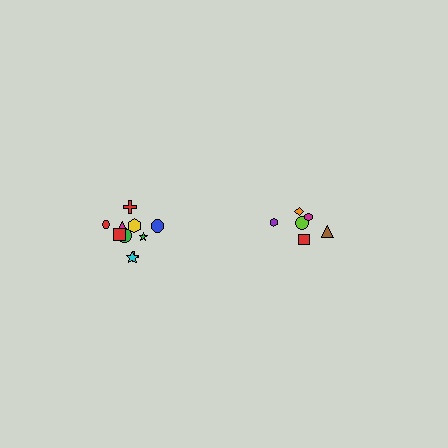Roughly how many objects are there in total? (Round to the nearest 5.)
Roughly 15 objects in total.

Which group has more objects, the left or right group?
The left group.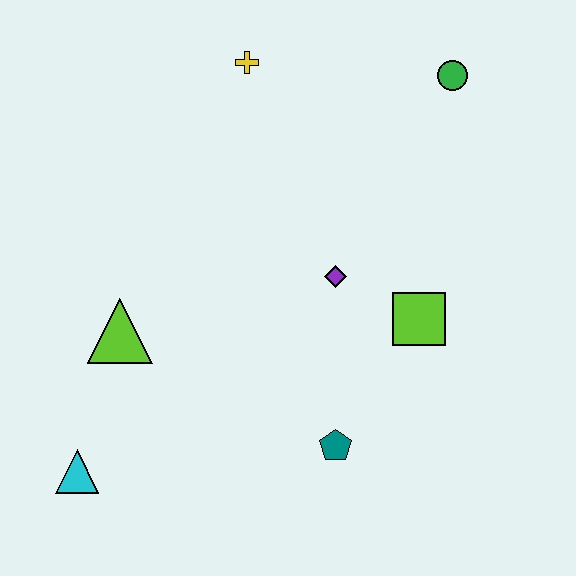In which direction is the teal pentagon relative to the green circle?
The teal pentagon is below the green circle.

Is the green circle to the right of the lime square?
Yes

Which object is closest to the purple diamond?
The lime square is closest to the purple diamond.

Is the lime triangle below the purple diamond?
Yes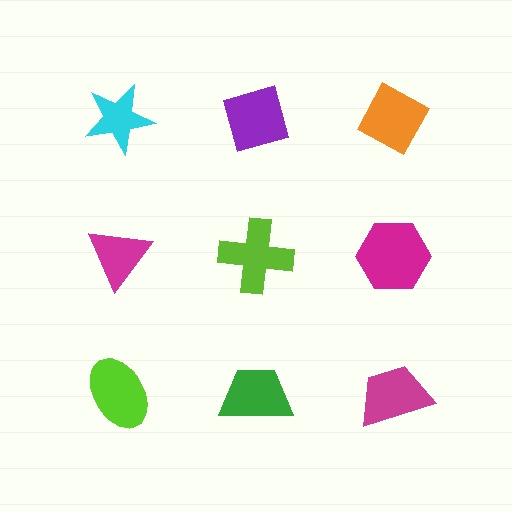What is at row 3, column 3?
A magenta trapezoid.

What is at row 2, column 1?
A magenta triangle.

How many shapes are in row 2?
3 shapes.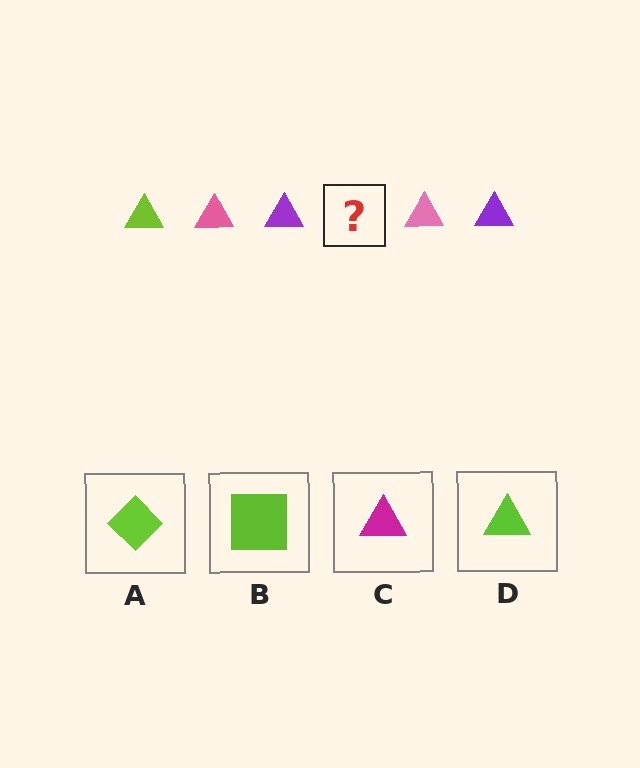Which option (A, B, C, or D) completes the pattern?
D.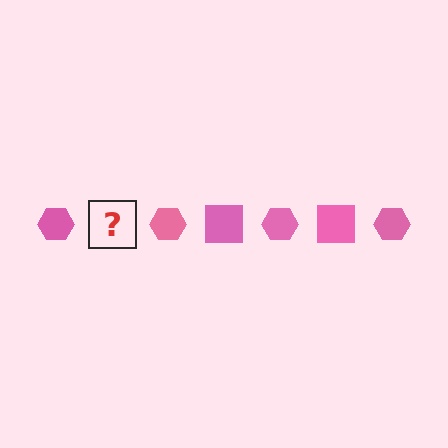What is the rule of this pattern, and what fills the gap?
The rule is that the pattern cycles through hexagon, square shapes in pink. The gap should be filled with a pink square.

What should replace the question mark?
The question mark should be replaced with a pink square.